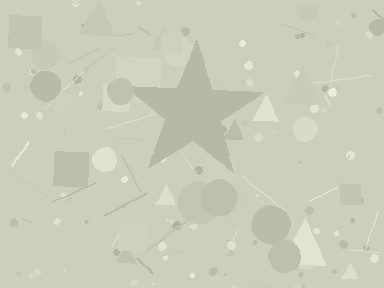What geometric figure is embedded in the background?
A star is embedded in the background.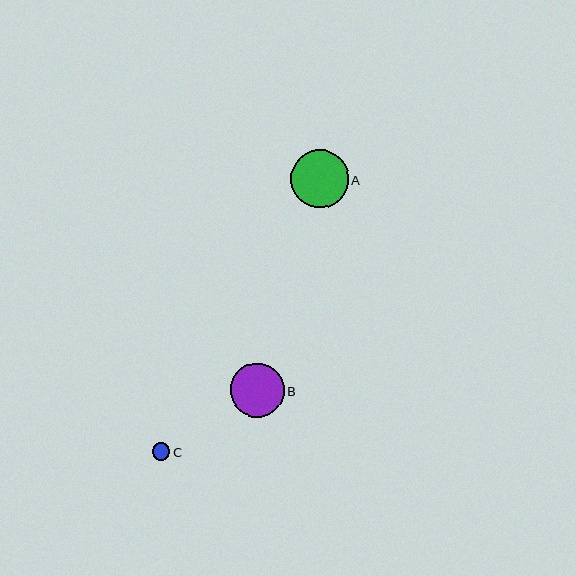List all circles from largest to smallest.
From largest to smallest: A, B, C.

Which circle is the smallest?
Circle C is the smallest with a size of approximately 18 pixels.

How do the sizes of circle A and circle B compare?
Circle A and circle B are approximately the same size.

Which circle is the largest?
Circle A is the largest with a size of approximately 58 pixels.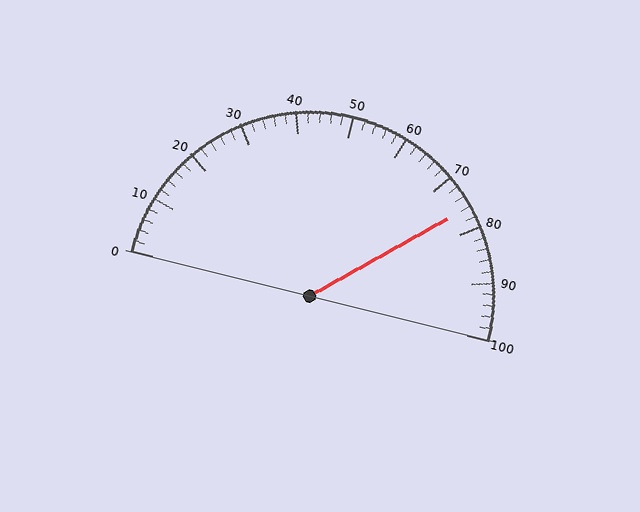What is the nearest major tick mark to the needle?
The nearest major tick mark is 80.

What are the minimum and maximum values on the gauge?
The gauge ranges from 0 to 100.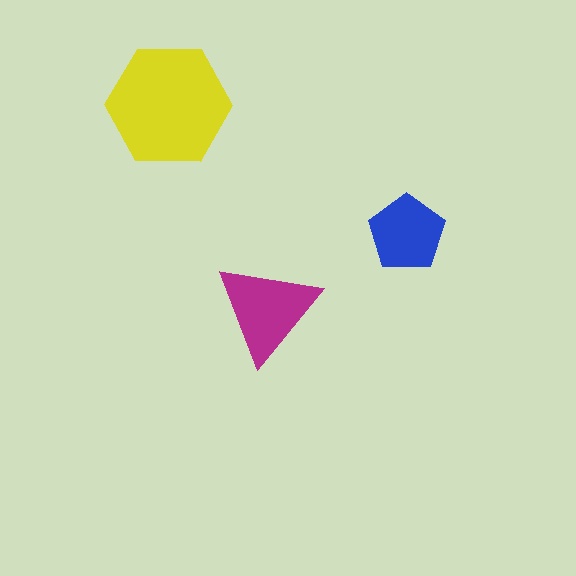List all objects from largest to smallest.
The yellow hexagon, the magenta triangle, the blue pentagon.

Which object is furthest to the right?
The blue pentagon is rightmost.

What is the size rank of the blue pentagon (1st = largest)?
3rd.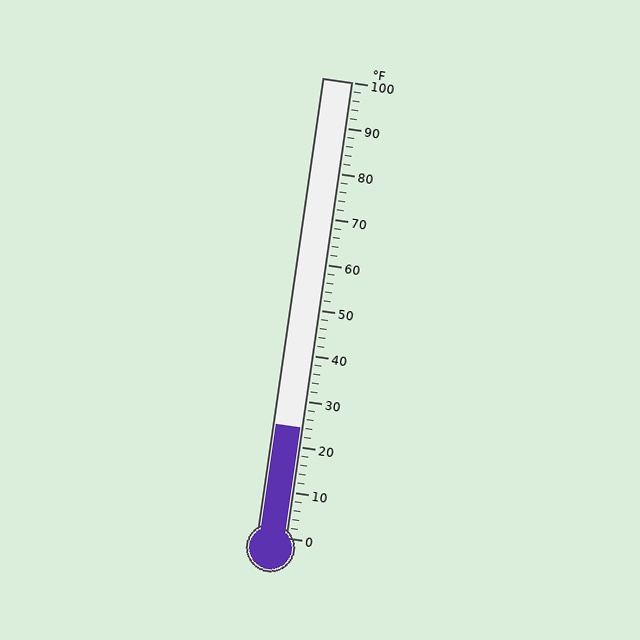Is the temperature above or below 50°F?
The temperature is below 50°F.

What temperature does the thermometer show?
The thermometer shows approximately 24°F.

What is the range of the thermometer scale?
The thermometer scale ranges from 0°F to 100°F.